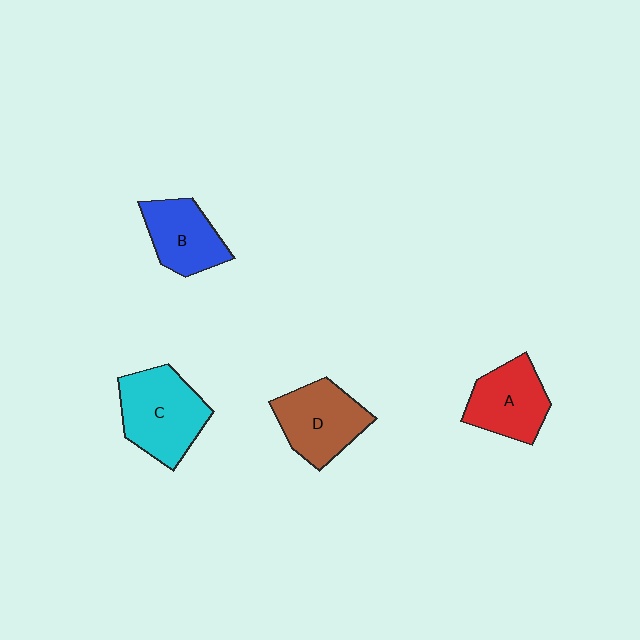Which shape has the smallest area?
Shape B (blue).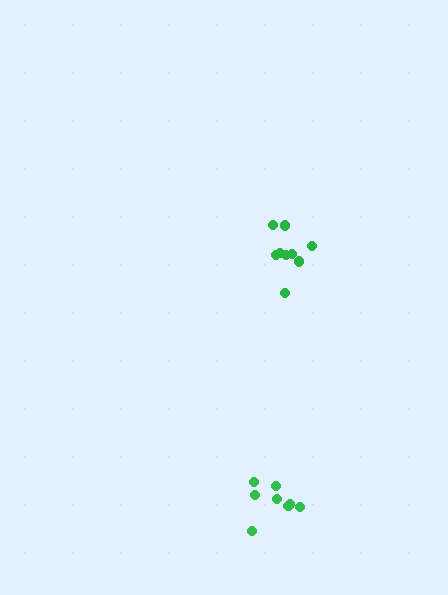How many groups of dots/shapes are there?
There are 2 groups.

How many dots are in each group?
Group 1: 8 dots, Group 2: 9 dots (17 total).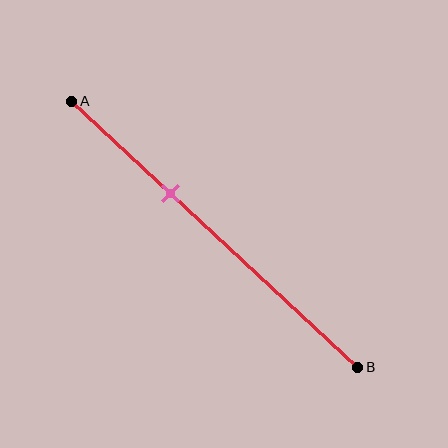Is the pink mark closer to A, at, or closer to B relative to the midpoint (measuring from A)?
The pink mark is closer to point A than the midpoint of segment AB.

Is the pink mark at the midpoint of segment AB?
No, the mark is at about 35% from A, not at the 50% midpoint.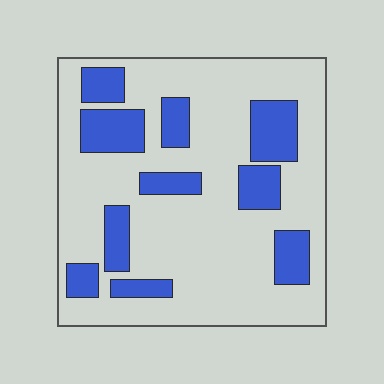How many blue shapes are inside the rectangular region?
10.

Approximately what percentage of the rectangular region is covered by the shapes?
Approximately 25%.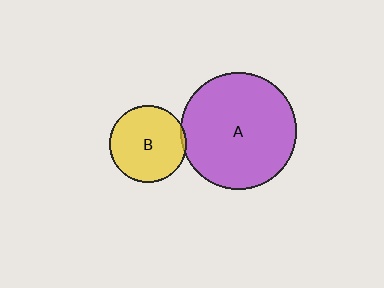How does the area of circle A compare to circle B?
Approximately 2.3 times.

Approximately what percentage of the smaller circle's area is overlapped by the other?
Approximately 5%.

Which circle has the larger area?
Circle A (purple).